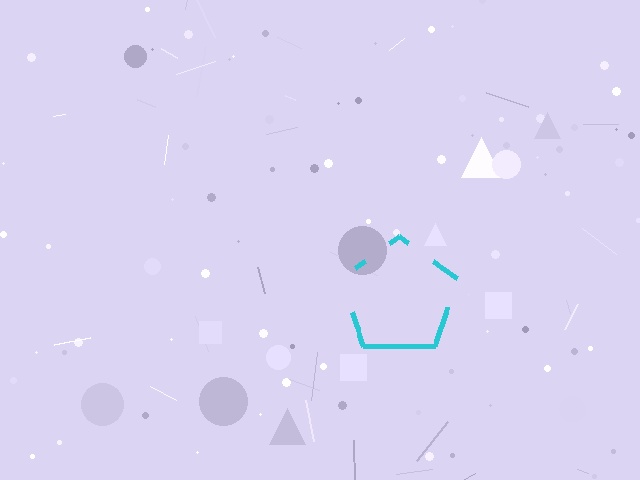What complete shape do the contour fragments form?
The contour fragments form a pentagon.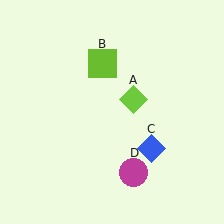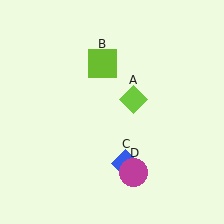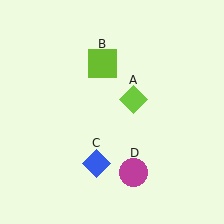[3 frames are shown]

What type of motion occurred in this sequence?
The blue diamond (object C) rotated clockwise around the center of the scene.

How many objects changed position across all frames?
1 object changed position: blue diamond (object C).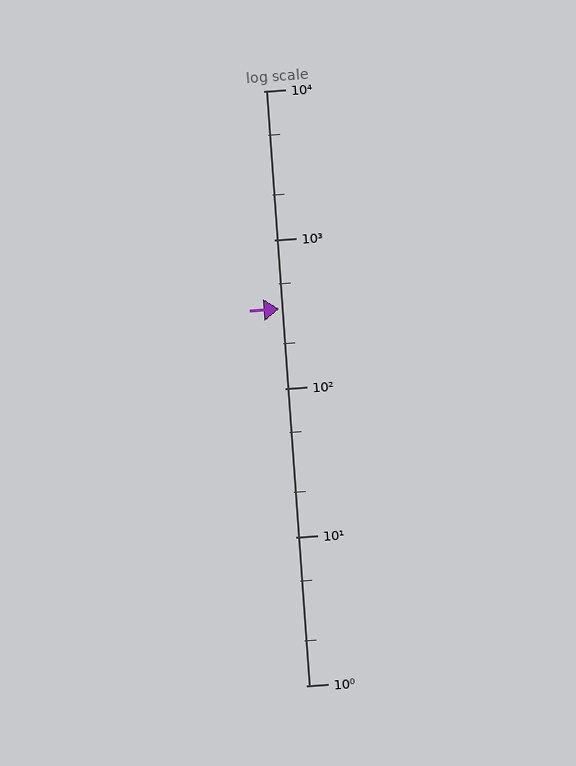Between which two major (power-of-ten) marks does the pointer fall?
The pointer is between 100 and 1000.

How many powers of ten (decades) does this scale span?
The scale spans 4 decades, from 1 to 10000.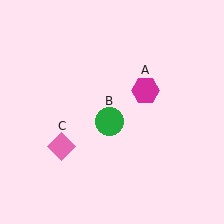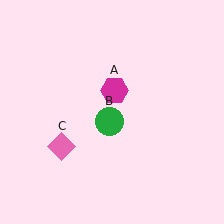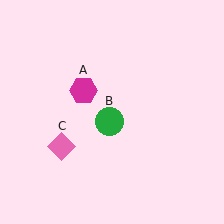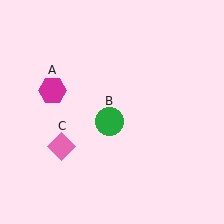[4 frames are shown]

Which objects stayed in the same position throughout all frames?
Green circle (object B) and pink diamond (object C) remained stationary.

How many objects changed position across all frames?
1 object changed position: magenta hexagon (object A).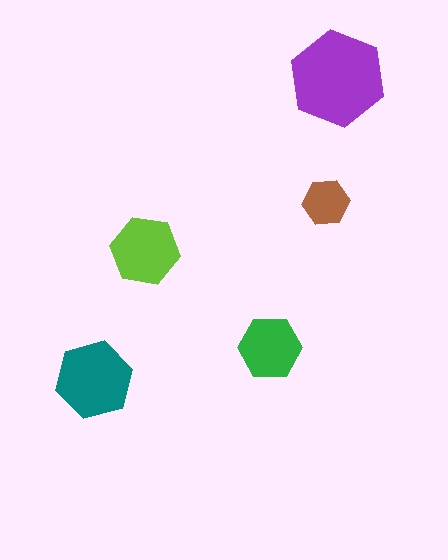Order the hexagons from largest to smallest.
the purple one, the teal one, the lime one, the green one, the brown one.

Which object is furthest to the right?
The purple hexagon is rightmost.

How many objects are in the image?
There are 5 objects in the image.